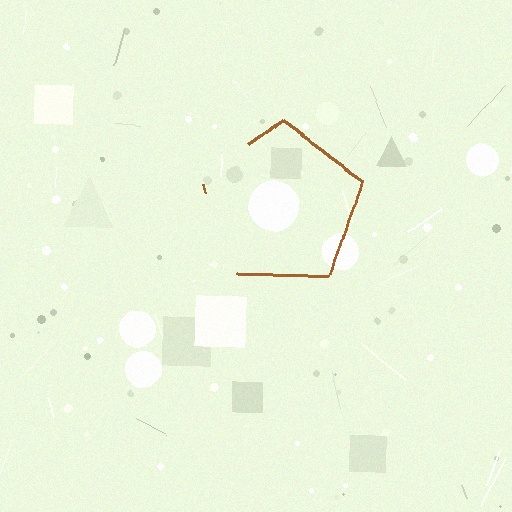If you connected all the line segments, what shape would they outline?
They would outline a pentagon.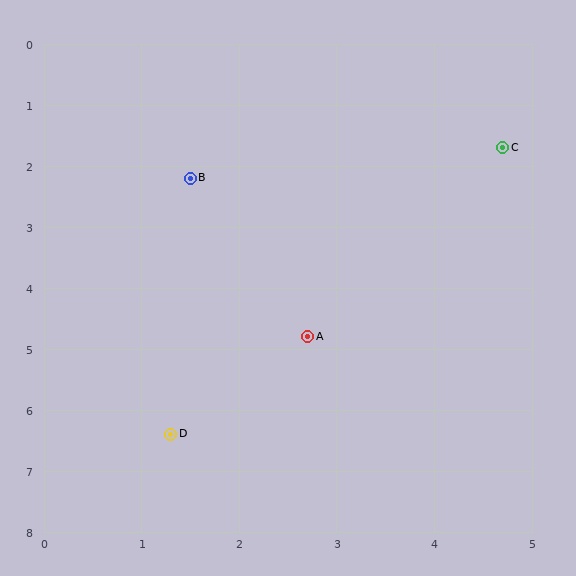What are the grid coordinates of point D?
Point D is at approximately (1.3, 6.4).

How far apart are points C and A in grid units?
Points C and A are about 3.7 grid units apart.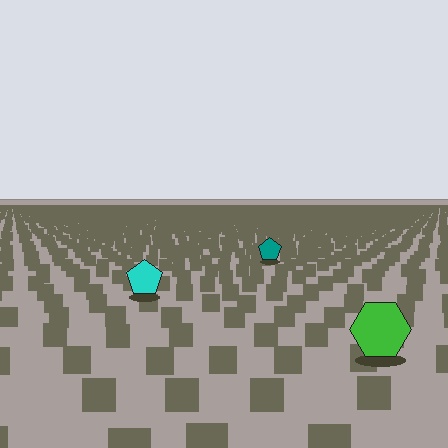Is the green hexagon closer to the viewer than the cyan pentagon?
Yes. The green hexagon is closer — you can tell from the texture gradient: the ground texture is coarser near it.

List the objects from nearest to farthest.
From nearest to farthest: the green hexagon, the cyan pentagon, the teal pentagon.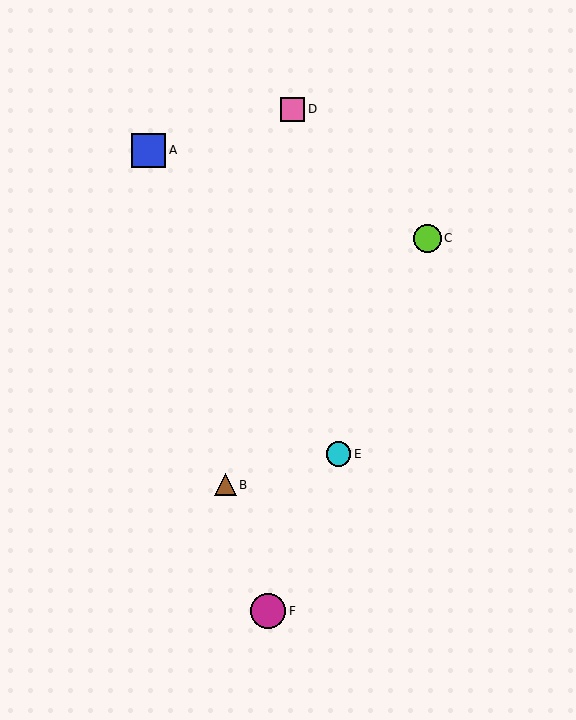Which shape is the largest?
The magenta circle (labeled F) is the largest.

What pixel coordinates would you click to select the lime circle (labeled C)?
Click at (427, 238) to select the lime circle C.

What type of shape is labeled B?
Shape B is a brown triangle.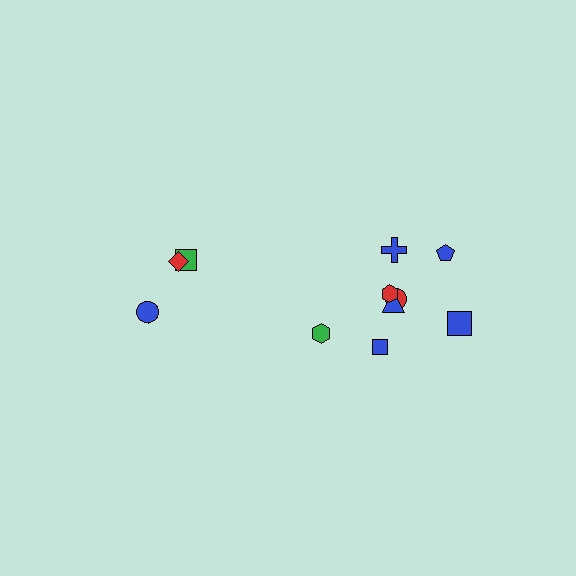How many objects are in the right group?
There are 8 objects.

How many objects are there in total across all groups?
There are 12 objects.